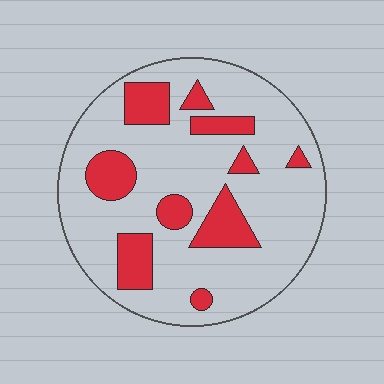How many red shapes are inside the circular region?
10.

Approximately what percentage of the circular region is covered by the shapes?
Approximately 20%.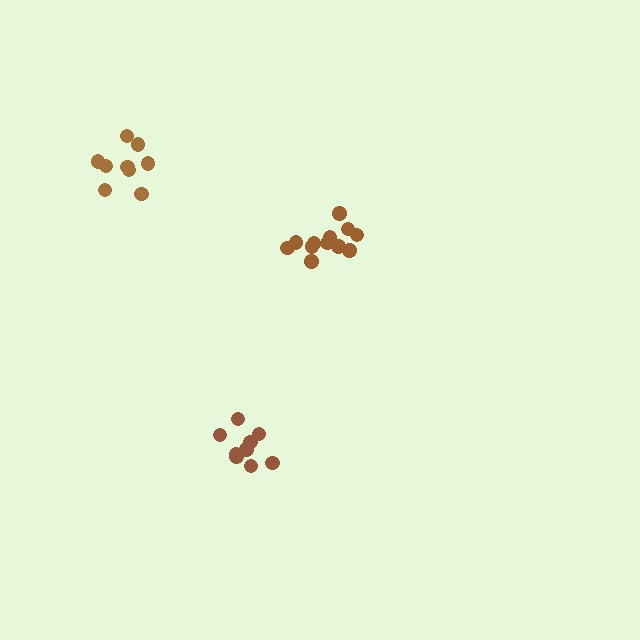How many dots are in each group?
Group 1: 9 dots, Group 2: 9 dots, Group 3: 12 dots (30 total).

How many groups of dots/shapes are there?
There are 3 groups.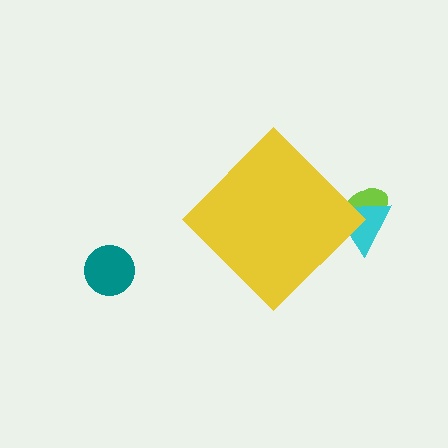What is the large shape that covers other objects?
A yellow diamond.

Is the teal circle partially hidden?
No, the teal circle is fully visible.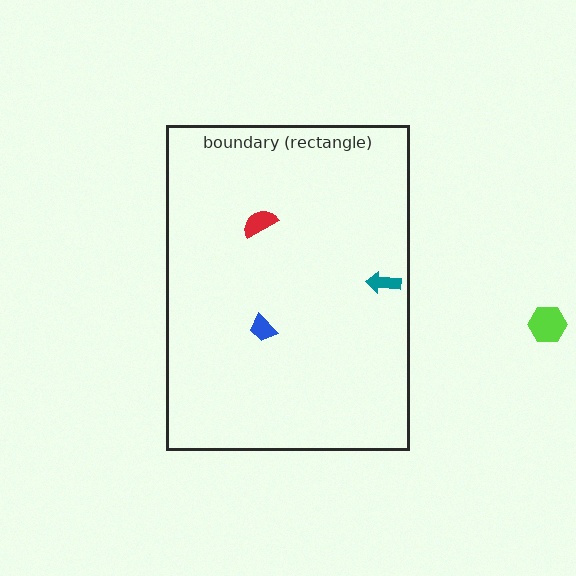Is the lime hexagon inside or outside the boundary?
Outside.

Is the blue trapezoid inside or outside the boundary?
Inside.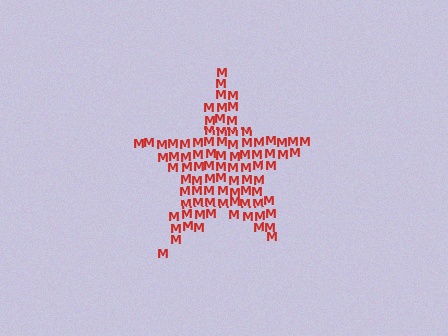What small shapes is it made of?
It is made of small letter M's.